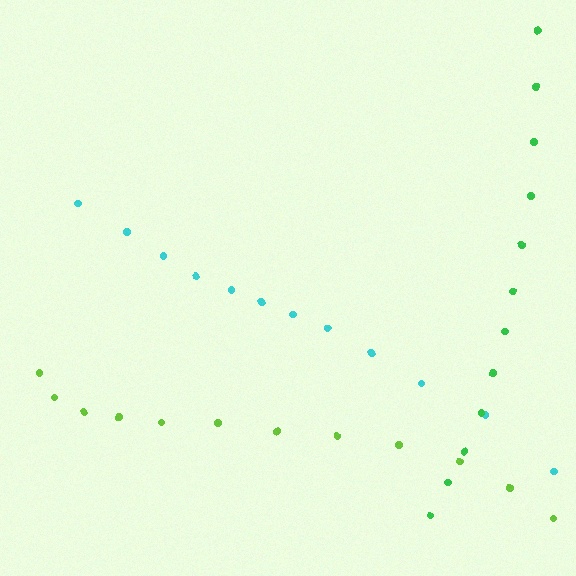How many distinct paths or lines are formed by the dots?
There are 3 distinct paths.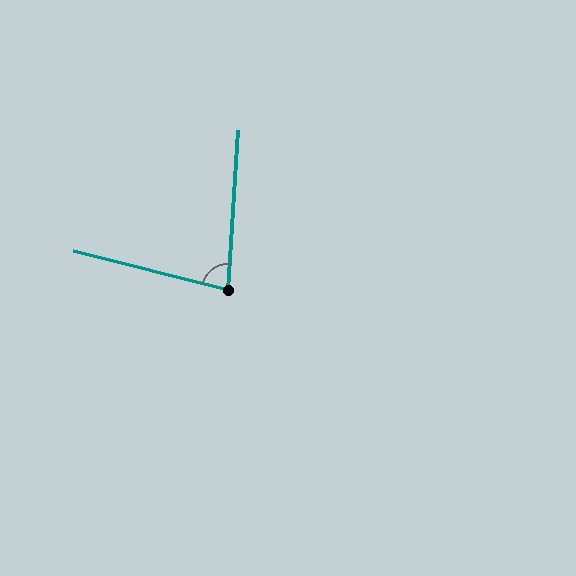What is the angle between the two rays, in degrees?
Approximately 80 degrees.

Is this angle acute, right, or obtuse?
It is acute.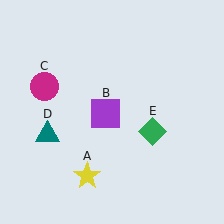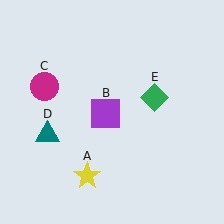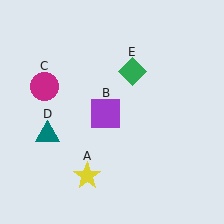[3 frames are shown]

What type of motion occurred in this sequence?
The green diamond (object E) rotated counterclockwise around the center of the scene.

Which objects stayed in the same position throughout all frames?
Yellow star (object A) and purple square (object B) and magenta circle (object C) and teal triangle (object D) remained stationary.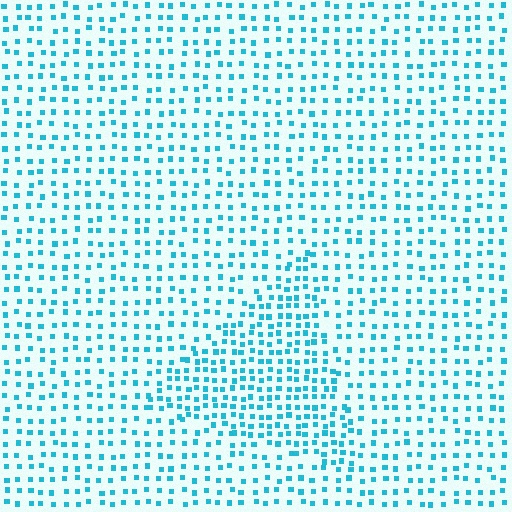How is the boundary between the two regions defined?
The boundary is defined by a change in element density (approximately 1.7x ratio). All elements are the same color, size, and shape.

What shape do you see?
I see a triangle.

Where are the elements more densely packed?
The elements are more densely packed inside the triangle boundary.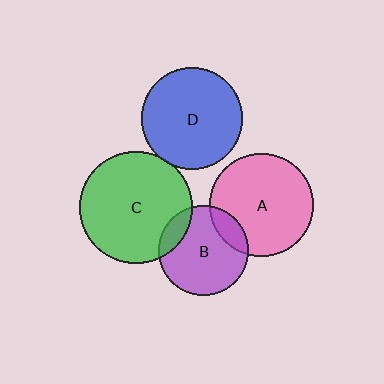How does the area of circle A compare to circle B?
Approximately 1.3 times.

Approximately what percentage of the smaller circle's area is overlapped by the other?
Approximately 5%.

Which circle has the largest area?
Circle C (green).